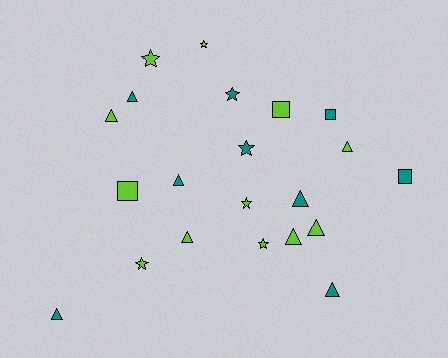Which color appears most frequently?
Lime, with 12 objects.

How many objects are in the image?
There are 21 objects.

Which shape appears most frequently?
Triangle, with 10 objects.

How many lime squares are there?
There are 2 lime squares.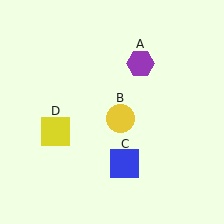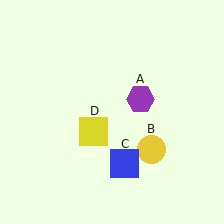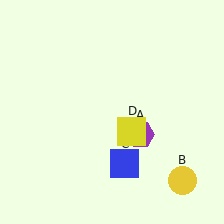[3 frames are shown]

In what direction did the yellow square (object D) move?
The yellow square (object D) moved right.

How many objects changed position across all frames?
3 objects changed position: purple hexagon (object A), yellow circle (object B), yellow square (object D).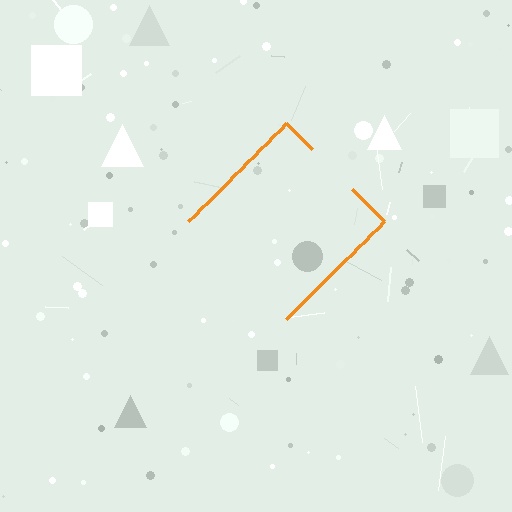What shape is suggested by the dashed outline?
The dashed outline suggests a diamond.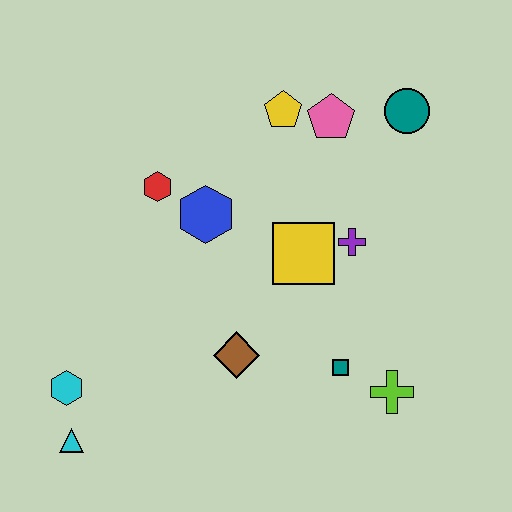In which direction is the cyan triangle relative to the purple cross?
The cyan triangle is to the left of the purple cross.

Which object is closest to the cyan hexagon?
The cyan triangle is closest to the cyan hexagon.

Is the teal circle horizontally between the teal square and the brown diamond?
No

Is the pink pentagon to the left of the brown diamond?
No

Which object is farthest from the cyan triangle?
The teal circle is farthest from the cyan triangle.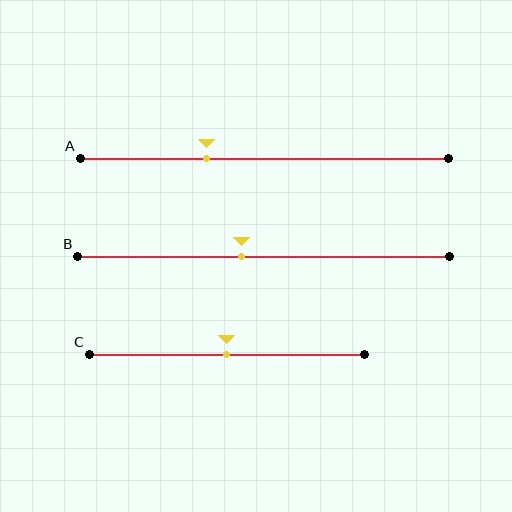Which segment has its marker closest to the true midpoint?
Segment C has its marker closest to the true midpoint.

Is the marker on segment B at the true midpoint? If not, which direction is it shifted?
No, the marker on segment B is shifted to the left by about 6% of the segment length.